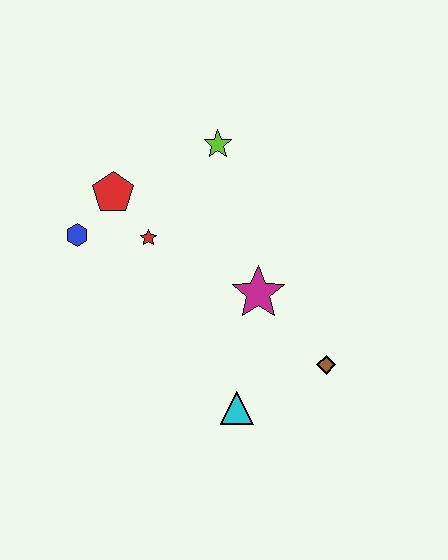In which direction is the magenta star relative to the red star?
The magenta star is to the right of the red star.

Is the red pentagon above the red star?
Yes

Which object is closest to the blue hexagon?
The red pentagon is closest to the blue hexagon.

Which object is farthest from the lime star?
The cyan triangle is farthest from the lime star.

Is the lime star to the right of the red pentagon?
Yes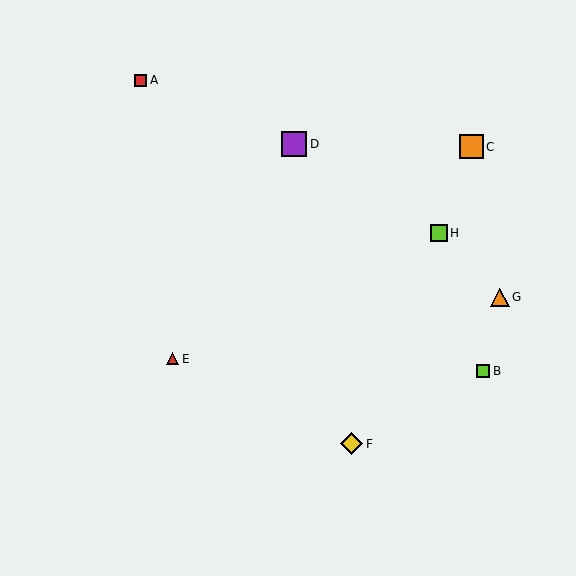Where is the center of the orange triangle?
The center of the orange triangle is at (500, 297).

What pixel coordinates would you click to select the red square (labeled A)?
Click at (140, 80) to select the red square A.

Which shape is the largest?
The purple square (labeled D) is the largest.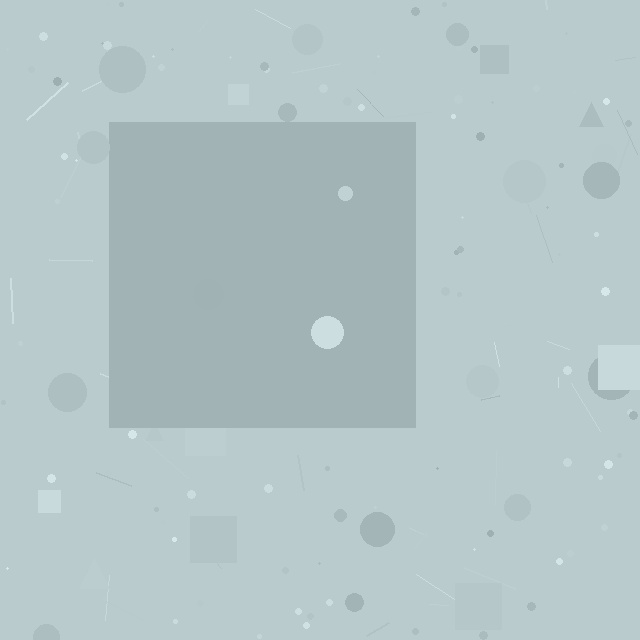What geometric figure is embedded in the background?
A square is embedded in the background.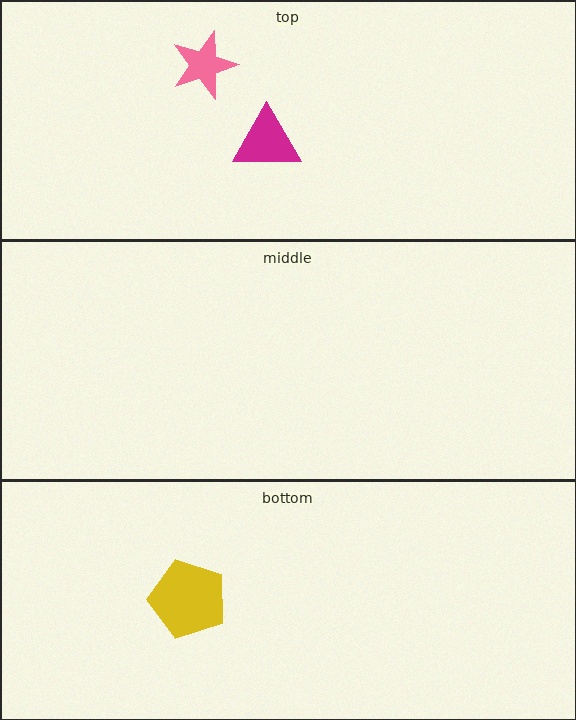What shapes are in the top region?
The magenta triangle, the pink star.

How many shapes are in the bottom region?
1.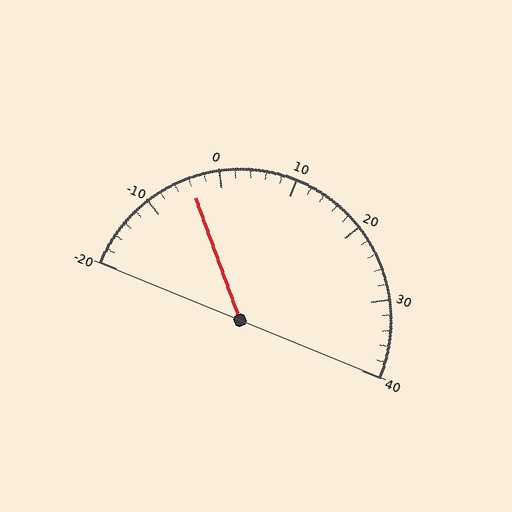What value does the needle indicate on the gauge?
The needle indicates approximately -4.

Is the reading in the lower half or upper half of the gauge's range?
The reading is in the lower half of the range (-20 to 40).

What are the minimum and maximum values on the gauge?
The gauge ranges from -20 to 40.